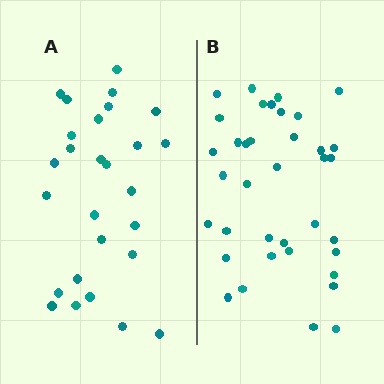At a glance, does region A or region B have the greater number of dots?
Region B (the right region) has more dots.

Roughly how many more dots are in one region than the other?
Region B has roughly 10 or so more dots than region A.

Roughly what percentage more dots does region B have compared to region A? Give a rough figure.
About 35% more.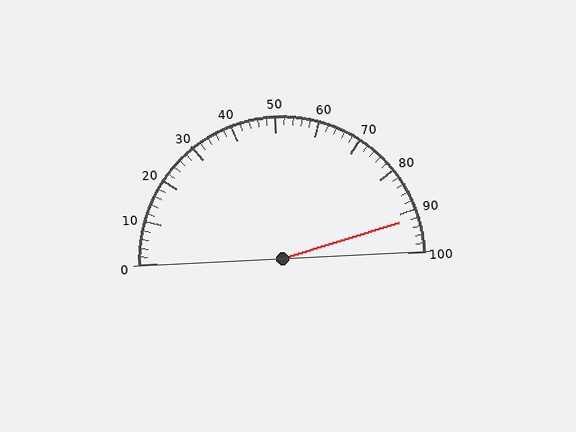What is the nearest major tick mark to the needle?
The nearest major tick mark is 90.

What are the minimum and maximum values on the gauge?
The gauge ranges from 0 to 100.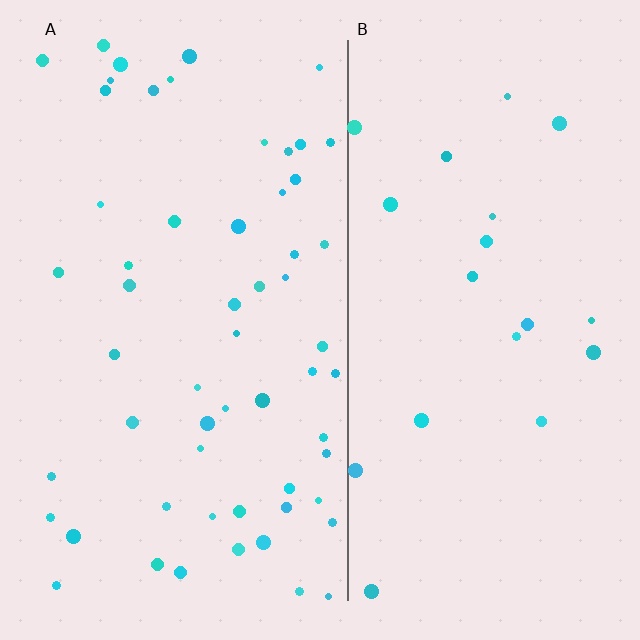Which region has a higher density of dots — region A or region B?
A (the left).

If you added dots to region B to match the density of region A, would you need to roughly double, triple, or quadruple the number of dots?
Approximately triple.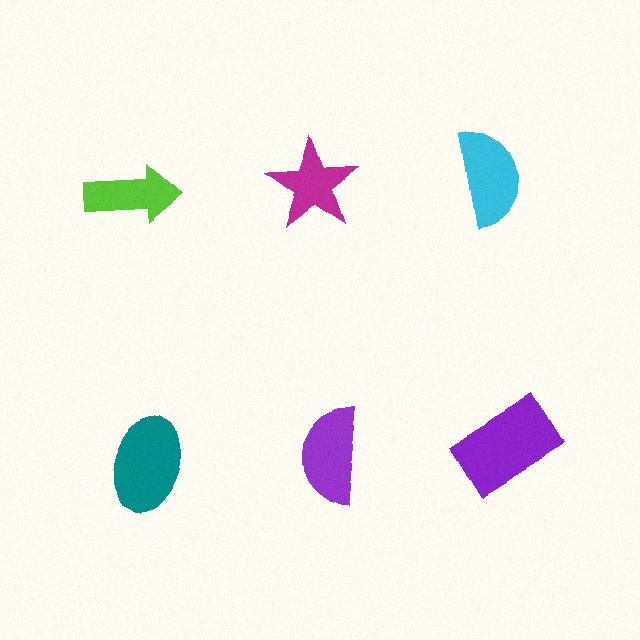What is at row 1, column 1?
A lime arrow.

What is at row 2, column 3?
A purple rectangle.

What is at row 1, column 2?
A magenta star.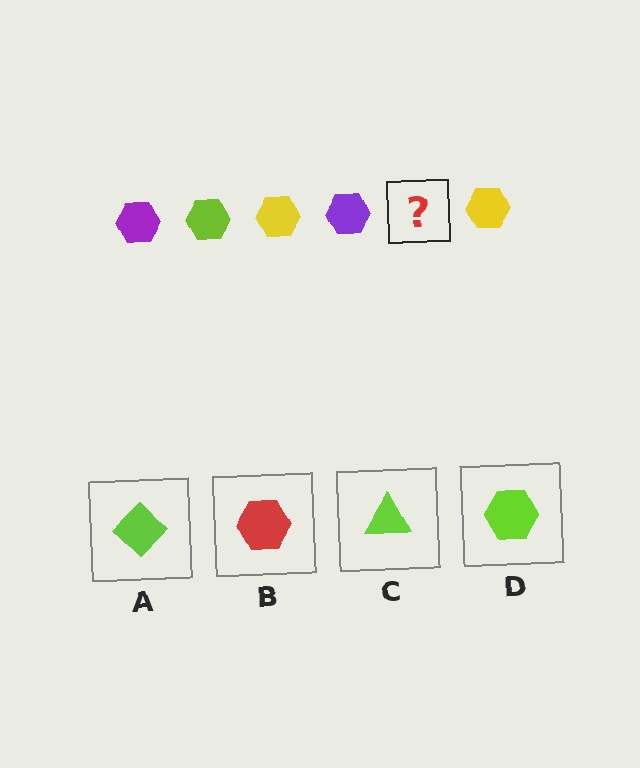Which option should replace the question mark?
Option D.